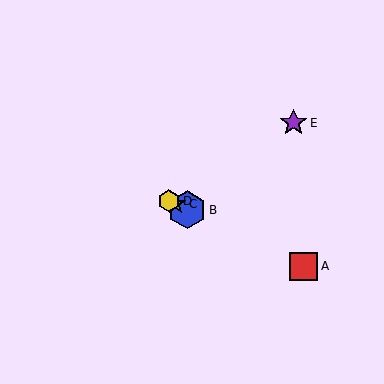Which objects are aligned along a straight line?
Objects A, B, C, D are aligned along a straight line.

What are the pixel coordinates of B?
Object B is at (187, 210).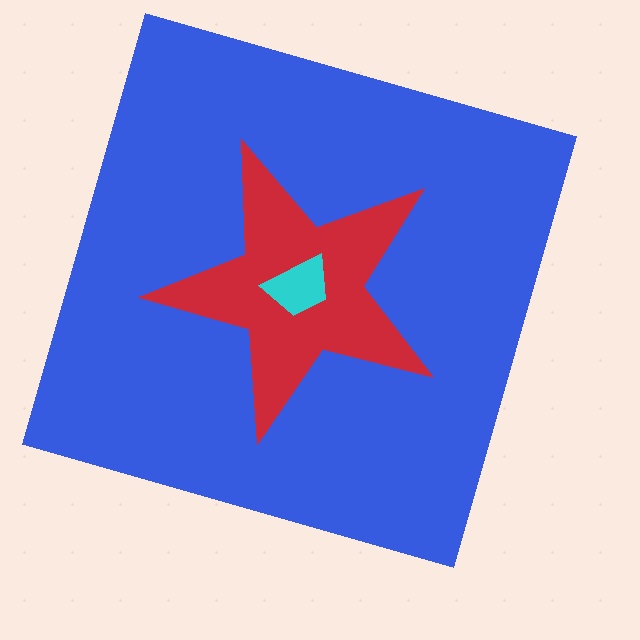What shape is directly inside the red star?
The cyan trapezoid.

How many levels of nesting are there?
3.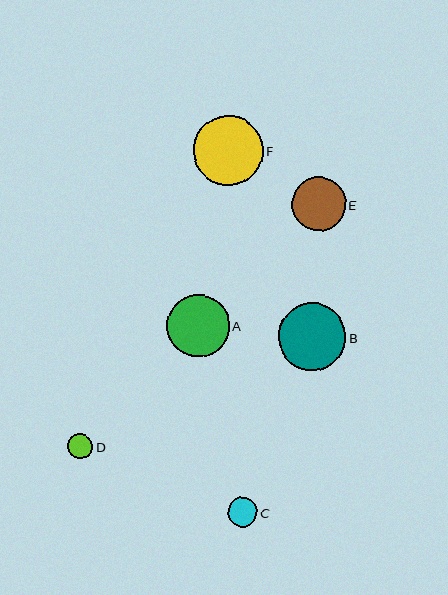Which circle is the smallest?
Circle D is the smallest with a size of approximately 25 pixels.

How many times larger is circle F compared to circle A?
Circle F is approximately 1.1 times the size of circle A.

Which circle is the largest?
Circle F is the largest with a size of approximately 70 pixels.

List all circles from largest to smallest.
From largest to smallest: F, B, A, E, C, D.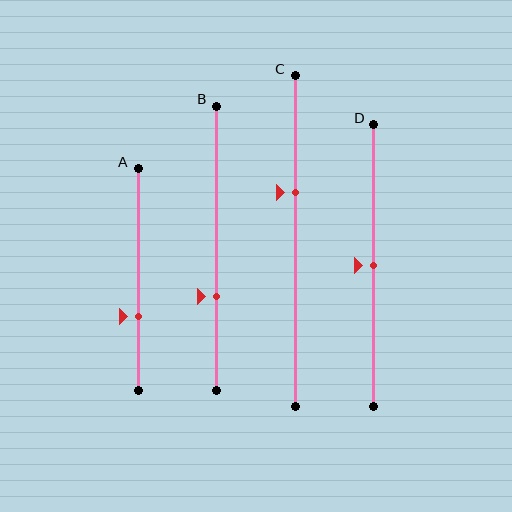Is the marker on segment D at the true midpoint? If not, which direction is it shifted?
Yes, the marker on segment D is at the true midpoint.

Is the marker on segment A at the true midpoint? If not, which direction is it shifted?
No, the marker on segment A is shifted downward by about 17% of the segment length.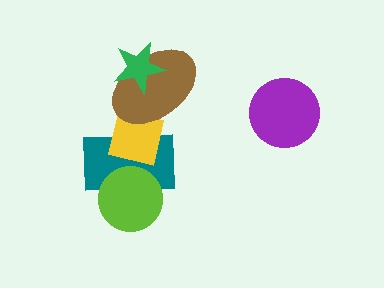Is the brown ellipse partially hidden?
Yes, it is partially covered by another shape.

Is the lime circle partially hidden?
No, no other shape covers it.